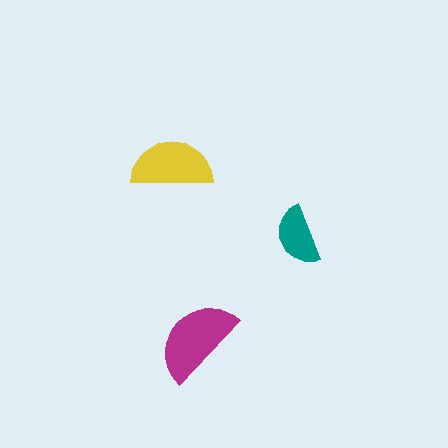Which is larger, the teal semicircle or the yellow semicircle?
The yellow one.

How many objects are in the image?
There are 3 objects in the image.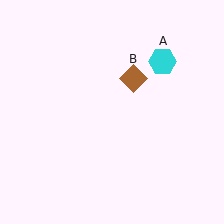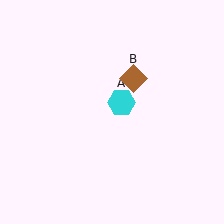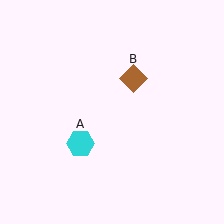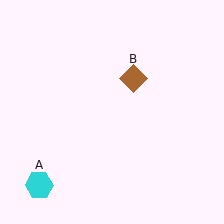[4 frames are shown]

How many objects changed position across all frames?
1 object changed position: cyan hexagon (object A).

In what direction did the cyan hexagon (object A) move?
The cyan hexagon (object A) moved down and to the left.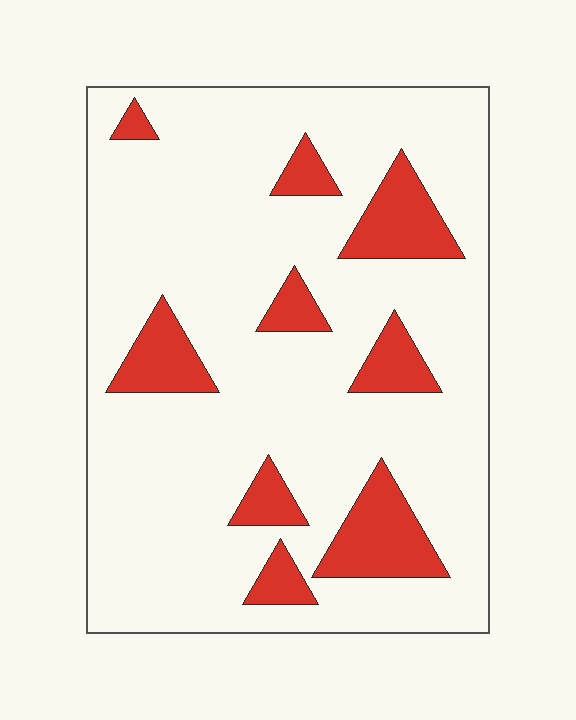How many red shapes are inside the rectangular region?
9.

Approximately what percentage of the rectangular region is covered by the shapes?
Approximately 15%.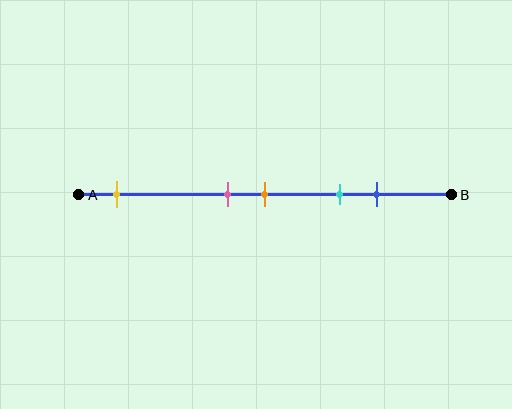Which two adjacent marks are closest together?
The pink and orange marks are the closest adjacent pair.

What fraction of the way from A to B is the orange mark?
The orange mark is approximately 50% (0.5) of the way from A to B.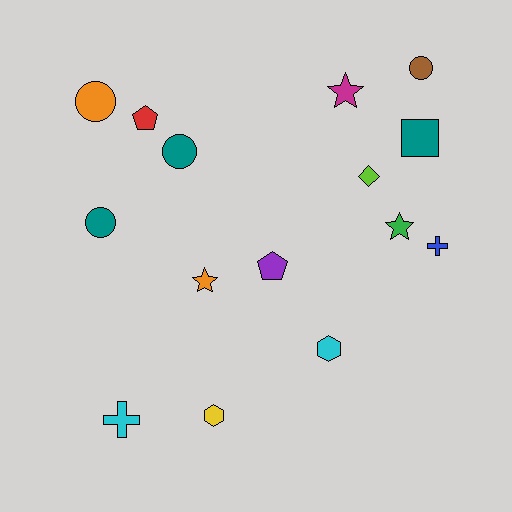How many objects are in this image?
There are 15 objects.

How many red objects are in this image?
There is 1 red object.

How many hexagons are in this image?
There are 2 hexagons.